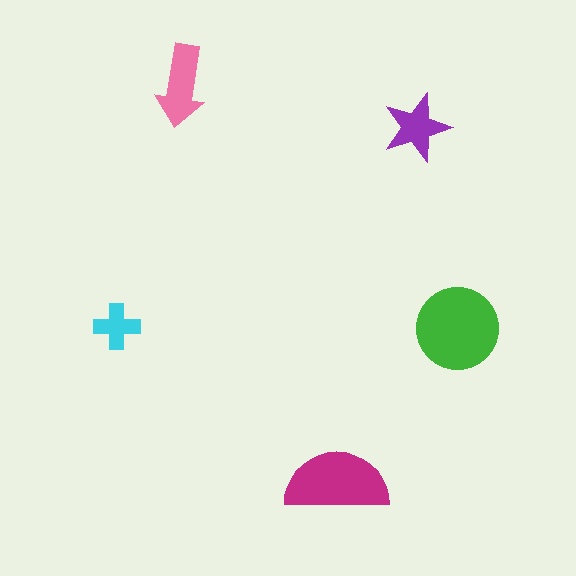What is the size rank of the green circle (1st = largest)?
1st.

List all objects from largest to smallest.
The green circle, the magenta semicircle, the pink arrow, the purple star, the cyan cross.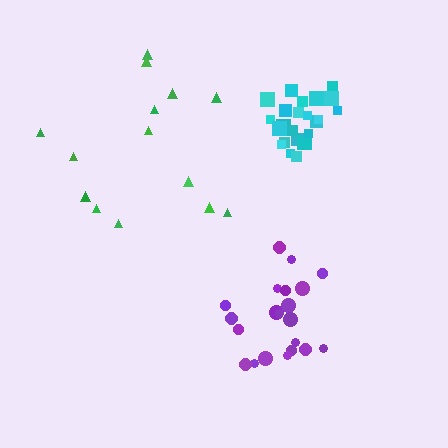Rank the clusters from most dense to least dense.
cyan, purple, green.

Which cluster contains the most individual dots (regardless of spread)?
Cyan (24).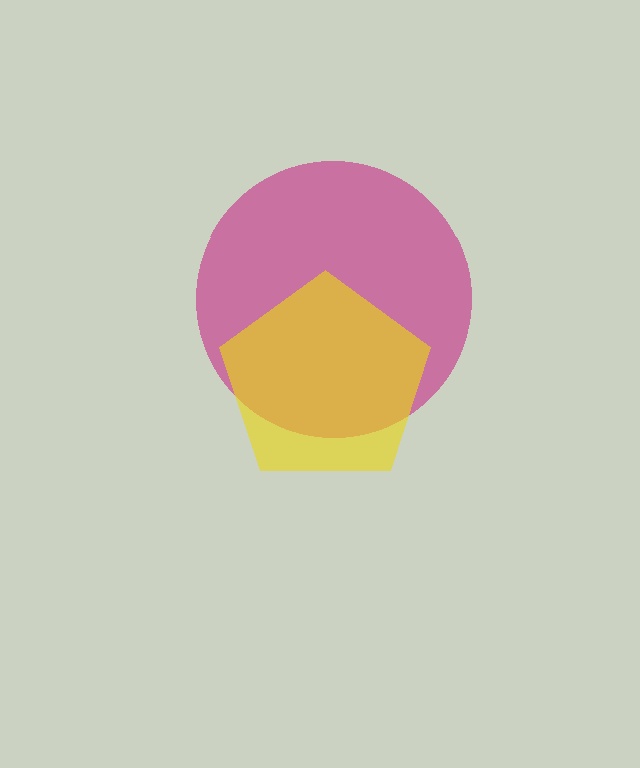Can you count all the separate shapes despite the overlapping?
Yes, there are 2 separate shapes.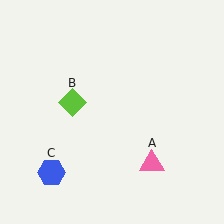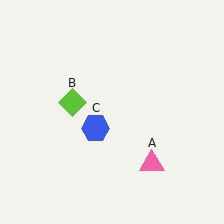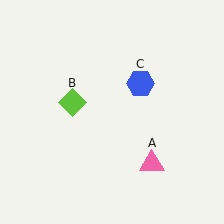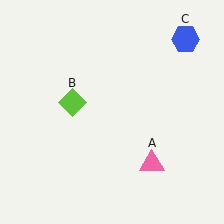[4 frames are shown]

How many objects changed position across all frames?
1 object changed position: blue hexagon (object C).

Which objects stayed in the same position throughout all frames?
Pink triangle (object A) and lime diamond (object B) remained stationary.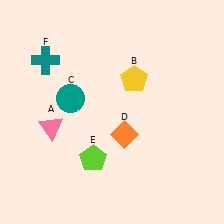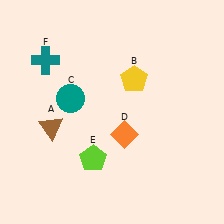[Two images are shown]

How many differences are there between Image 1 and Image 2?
There is 1 difference between the two images.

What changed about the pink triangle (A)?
In Image 1, A is pink. In Image 2, it changed to brown.